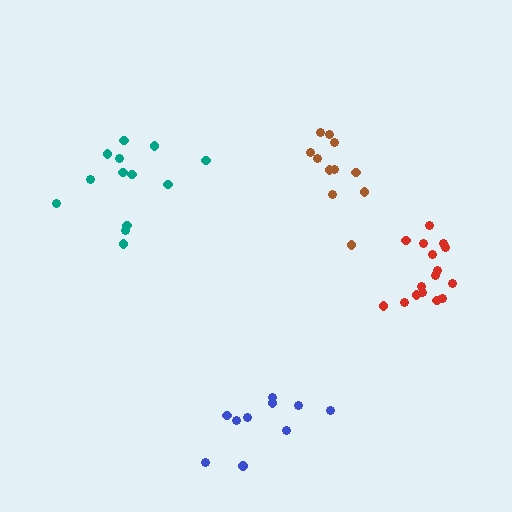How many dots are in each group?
Group 1: 11 dots, Group 2: 10 dots, Group 3: 13 dots, Group 4: 16 dots (50 total).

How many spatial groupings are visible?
There are 4 spatial groupings.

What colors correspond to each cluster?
The clusters are colored: brown, blue, teal, red.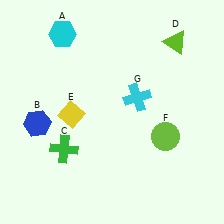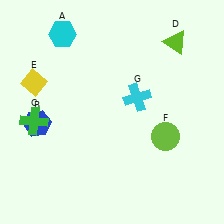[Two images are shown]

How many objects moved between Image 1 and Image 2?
2 objects moved between the two images.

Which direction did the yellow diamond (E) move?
The yellow diamond (E) moved left.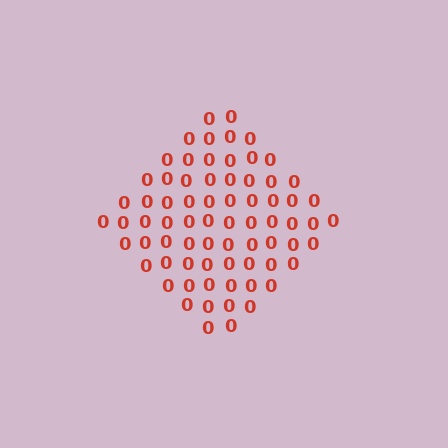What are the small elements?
The small elements are digit 0's.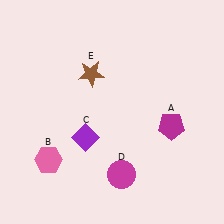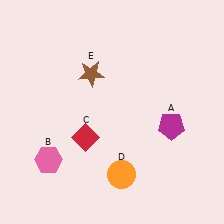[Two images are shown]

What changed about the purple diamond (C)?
In Image 1, C is purple. In Image 2, it changed to red.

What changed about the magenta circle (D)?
In Image 1, D is magenta. In Image 2, it changed to orange.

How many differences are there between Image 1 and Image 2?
There are 2 differences between the two images.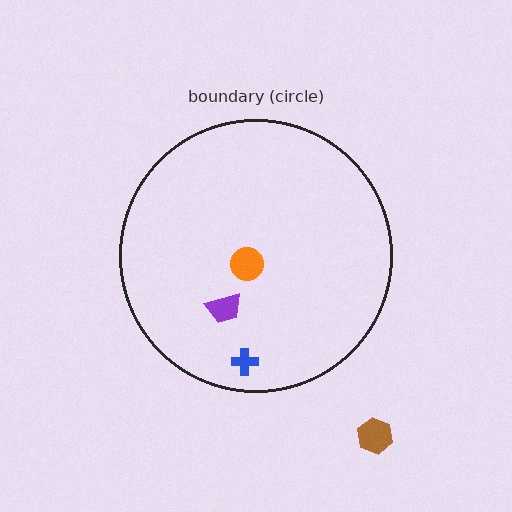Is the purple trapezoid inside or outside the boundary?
Inside.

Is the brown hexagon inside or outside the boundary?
Outside.